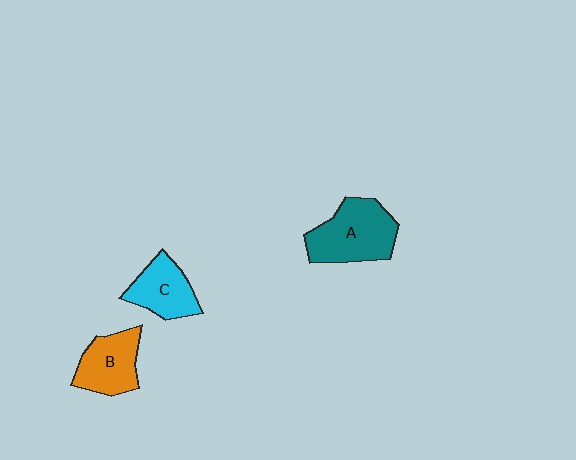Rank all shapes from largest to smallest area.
From largest to smallest: A (teal), B (orange), C (cyan).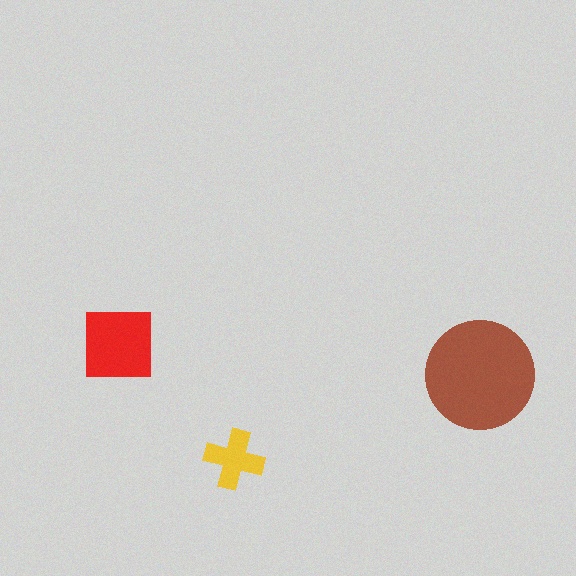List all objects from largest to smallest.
The brown circle, the red square, the yellow cross.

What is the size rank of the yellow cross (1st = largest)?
3rd.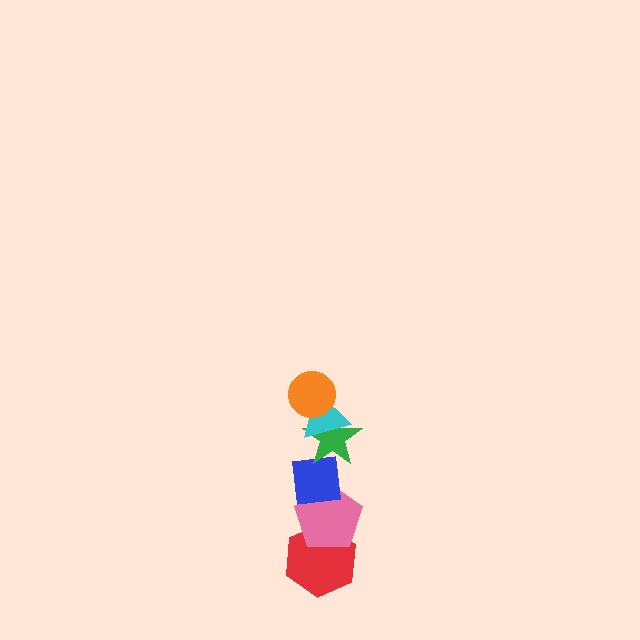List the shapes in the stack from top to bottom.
From top to bottom: the orange circle, the cyan triangle, the green star, the blue square, the pink pentagon, the red hexagon.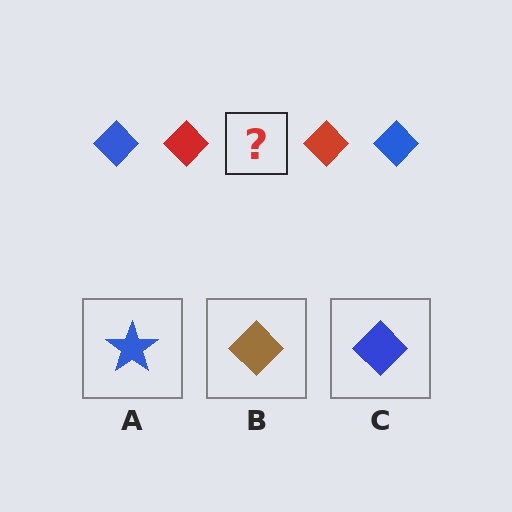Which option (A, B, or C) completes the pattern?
C.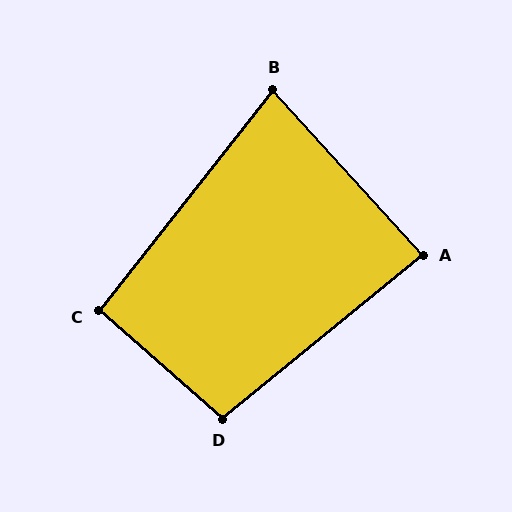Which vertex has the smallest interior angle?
B, at approximately 80 degrees.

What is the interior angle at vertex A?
Approximately 87 degrees (approximately right).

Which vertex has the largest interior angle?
D, at approximately 100 degrees.